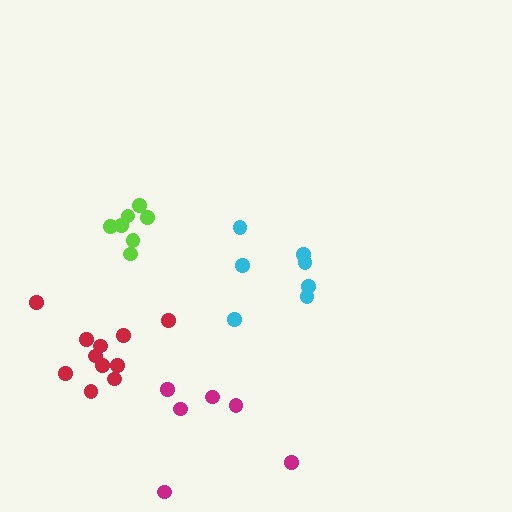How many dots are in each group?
Group 1: 11 dots, Group 2: 7 dots, Group 3: 6 dots, Group 4: 7 dots (31 total).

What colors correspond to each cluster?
The clusters are colored: red, cyan, magenta, lime.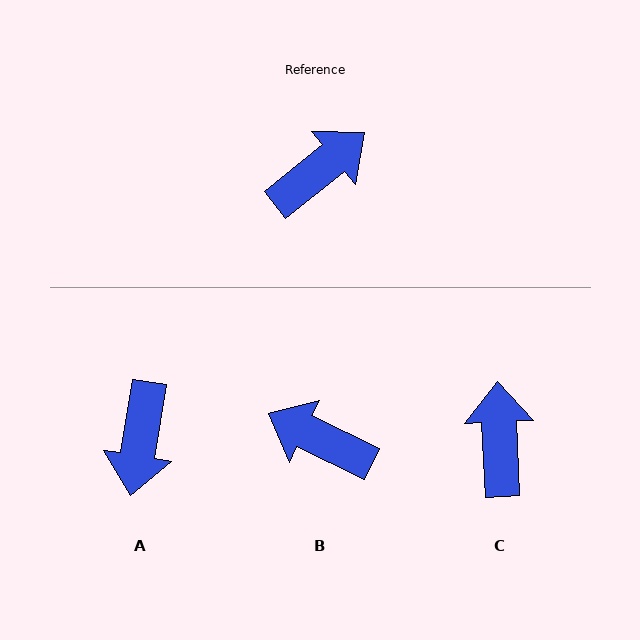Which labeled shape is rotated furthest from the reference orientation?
A, about 138 degrees away.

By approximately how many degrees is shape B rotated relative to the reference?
Approximately 116 degrees counter-clockwise.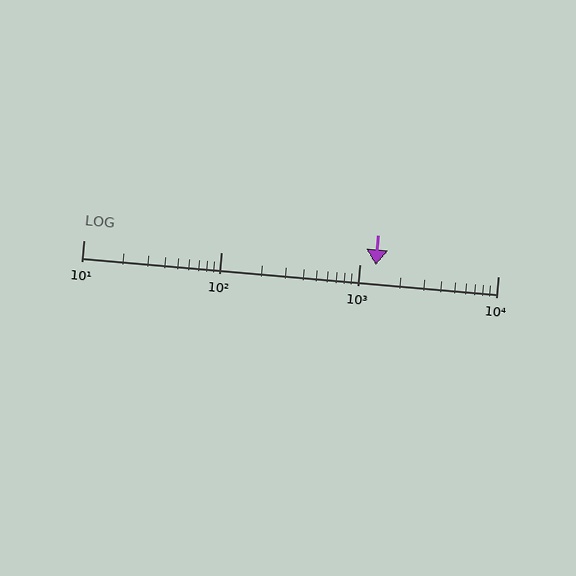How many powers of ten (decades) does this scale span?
The scale spans 3 decades, from 10 to 10000.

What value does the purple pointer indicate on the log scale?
The pointer indicates approximately 1300.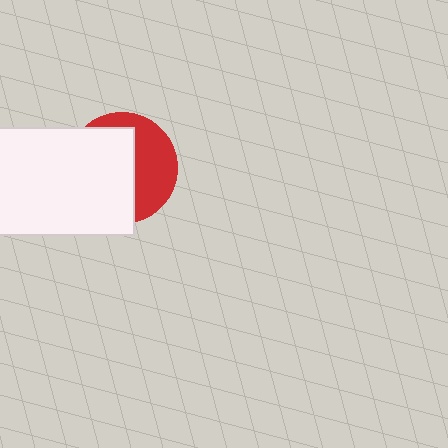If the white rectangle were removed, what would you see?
You would see the complete red circle.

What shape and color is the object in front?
The object in front is a white rectangle.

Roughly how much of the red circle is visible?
A small part of it is visible (roughly 41%).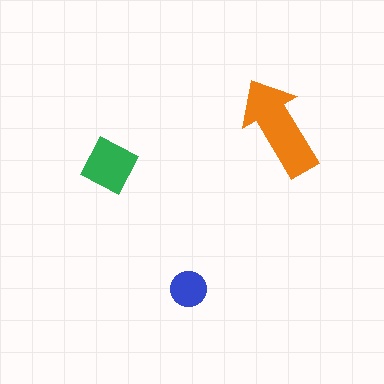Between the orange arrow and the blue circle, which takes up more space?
The orange arrow.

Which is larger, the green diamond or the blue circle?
The green diamond.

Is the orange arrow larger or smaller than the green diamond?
Larger.